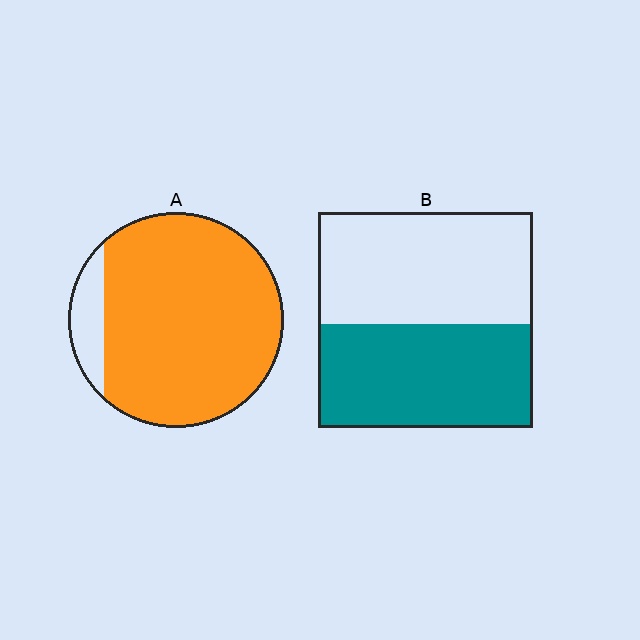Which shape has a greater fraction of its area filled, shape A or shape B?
Shape A.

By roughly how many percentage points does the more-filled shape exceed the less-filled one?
By roughly 40 percentage points (A over B).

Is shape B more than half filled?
Roughly half.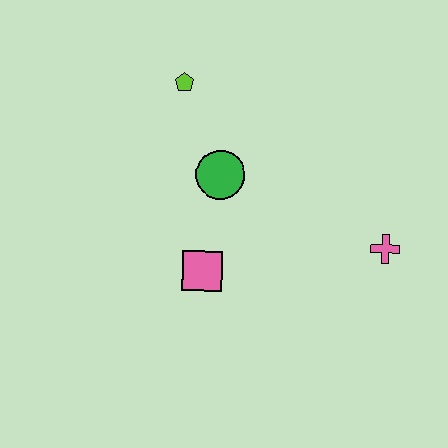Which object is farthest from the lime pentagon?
The pink cross is farthest from the lime pentagon.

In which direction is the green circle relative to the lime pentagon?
The green circle is below the lime pentagon.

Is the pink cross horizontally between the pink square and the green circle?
No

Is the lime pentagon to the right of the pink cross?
No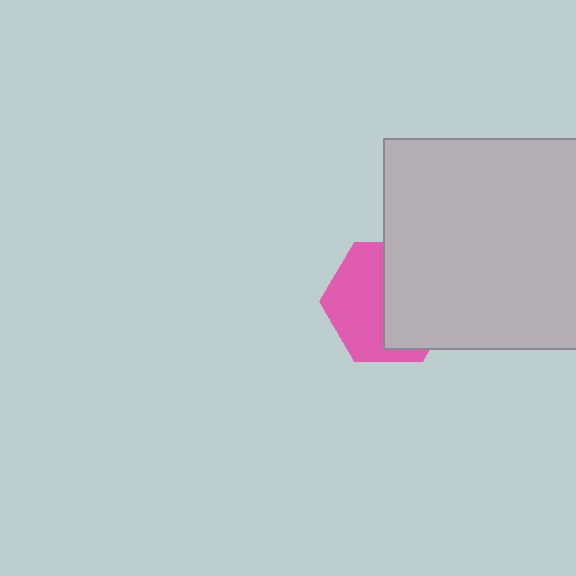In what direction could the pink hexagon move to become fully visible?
The pink hexagon could move left. That would shift it out from behind the light gray square entirely.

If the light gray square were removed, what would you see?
You would see the complete pink hexagon.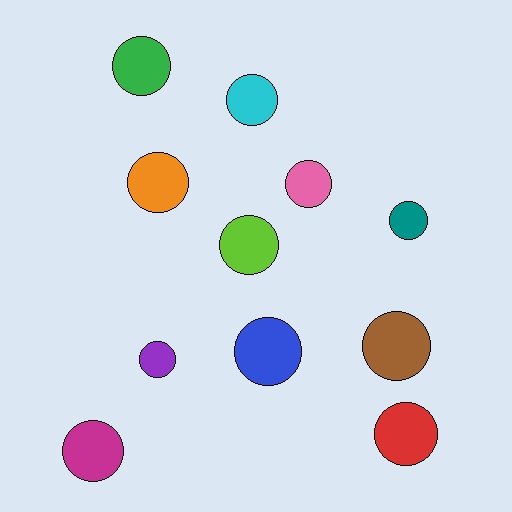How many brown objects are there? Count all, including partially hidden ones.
There is 1 brown object.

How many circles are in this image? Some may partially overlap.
There are 11 circles.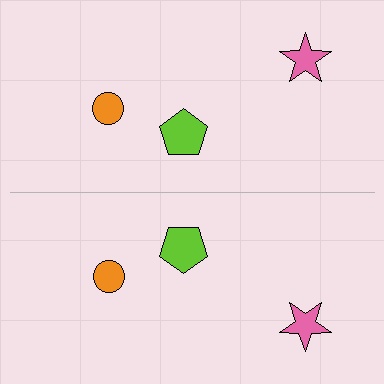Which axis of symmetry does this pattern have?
The pattern has a horizontal axis of symmetry running through the center of the image.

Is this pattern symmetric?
Yes, this pattern has bilateral (reflection) symmetry.